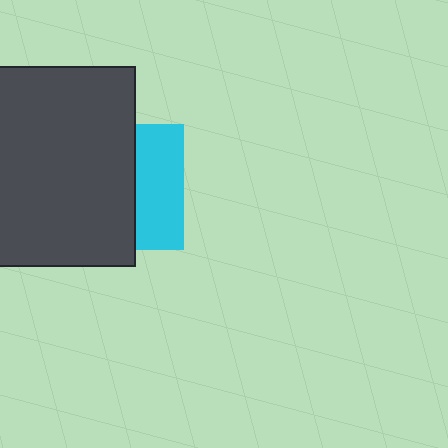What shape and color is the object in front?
The object in front is a dark gray rectangle.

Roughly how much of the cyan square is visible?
A small part of it is visible (roughly 38%).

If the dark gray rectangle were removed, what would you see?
You would see the complete cyan square.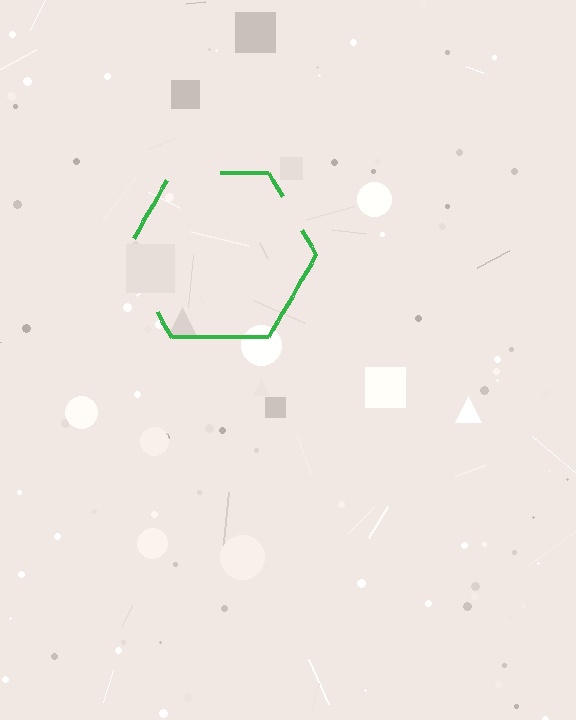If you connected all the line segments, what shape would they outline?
They would outline a hexagon.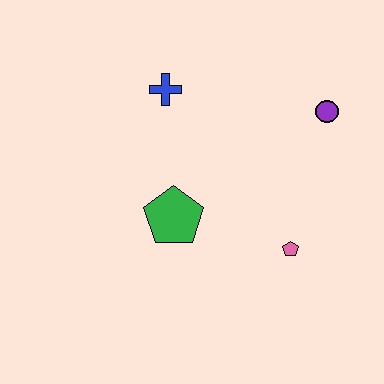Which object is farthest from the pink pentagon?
The blue cross is farthest from the pink pentagon.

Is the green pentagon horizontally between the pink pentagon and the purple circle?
No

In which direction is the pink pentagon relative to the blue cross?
The pink pentagon is below the blue cross.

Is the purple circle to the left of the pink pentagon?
No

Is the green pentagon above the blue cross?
No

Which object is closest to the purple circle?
The pink pentagon is closest to the purple circle.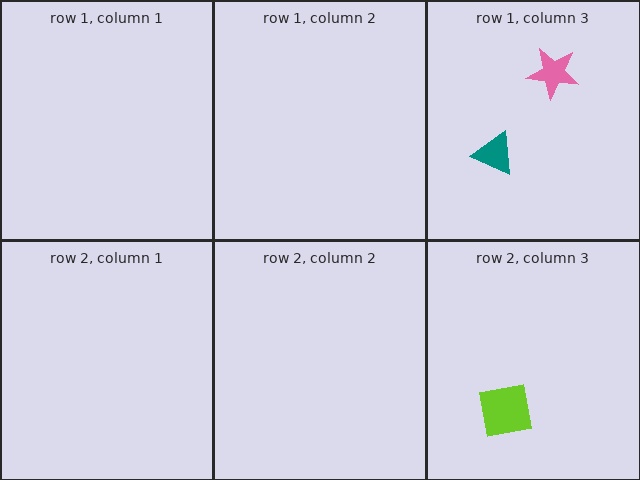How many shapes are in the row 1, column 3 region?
2.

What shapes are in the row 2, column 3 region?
The lime square.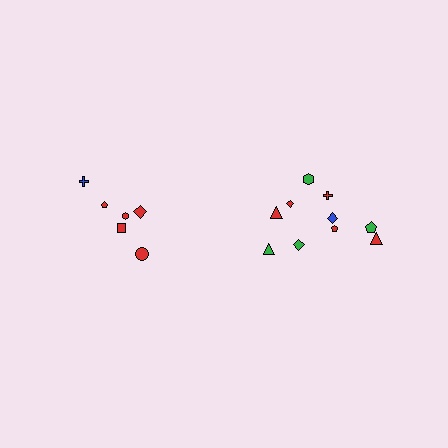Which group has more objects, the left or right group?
The right group.